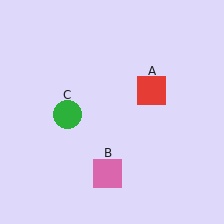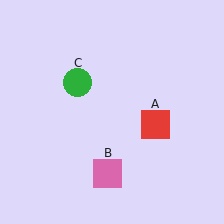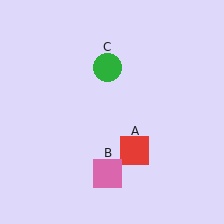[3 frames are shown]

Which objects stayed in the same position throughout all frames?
Pink square (object B) remained stationary.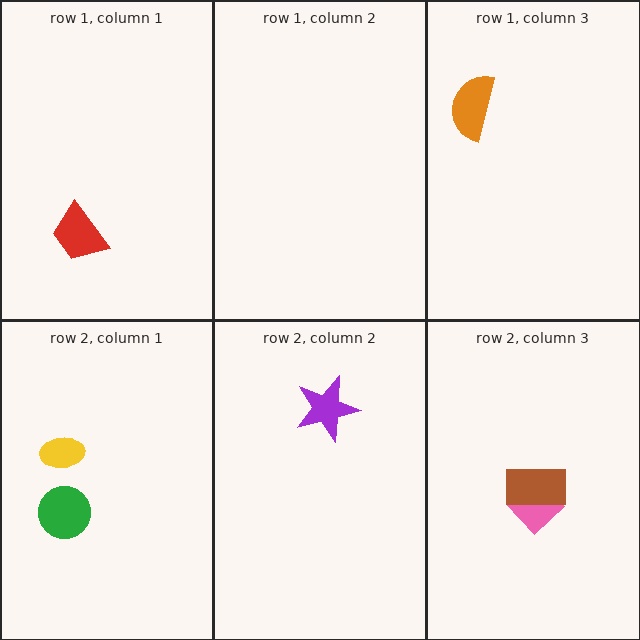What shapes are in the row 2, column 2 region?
The purple star.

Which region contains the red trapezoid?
The row 1, column 1 region.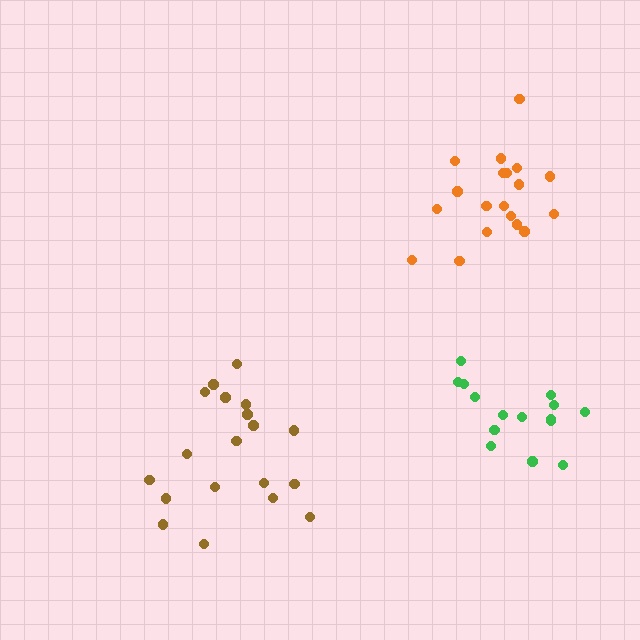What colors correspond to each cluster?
The clusters are colored: orange, brown, green.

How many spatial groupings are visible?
There are 3 spatial groupings.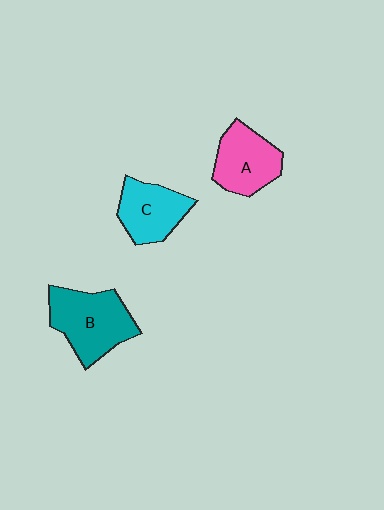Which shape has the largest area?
Shape B (teal).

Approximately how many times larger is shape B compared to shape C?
Approximately 1.4 times.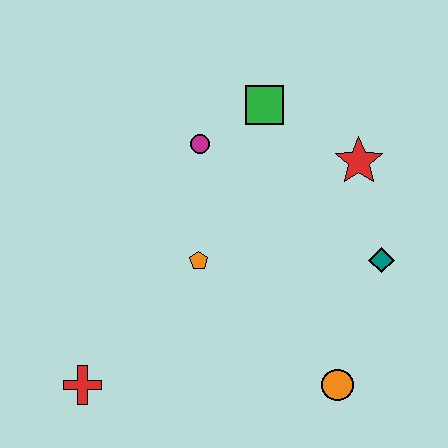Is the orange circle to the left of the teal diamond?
Yes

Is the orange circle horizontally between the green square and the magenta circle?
No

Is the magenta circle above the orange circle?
Yes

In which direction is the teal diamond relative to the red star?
The teal diamond is below the red star.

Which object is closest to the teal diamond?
The red star is closest to the teal diamond.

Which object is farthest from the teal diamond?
The red cross is farthest from the teal diamond.